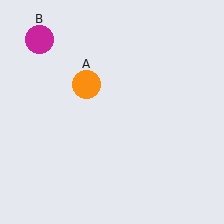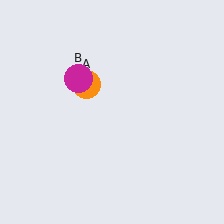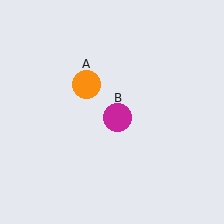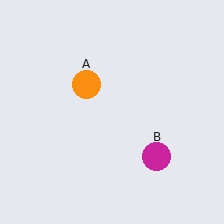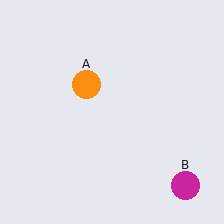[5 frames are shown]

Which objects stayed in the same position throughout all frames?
Orange circle (object A) remained stationary.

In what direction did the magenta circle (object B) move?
The magenta circle (object B) moved down and to the right.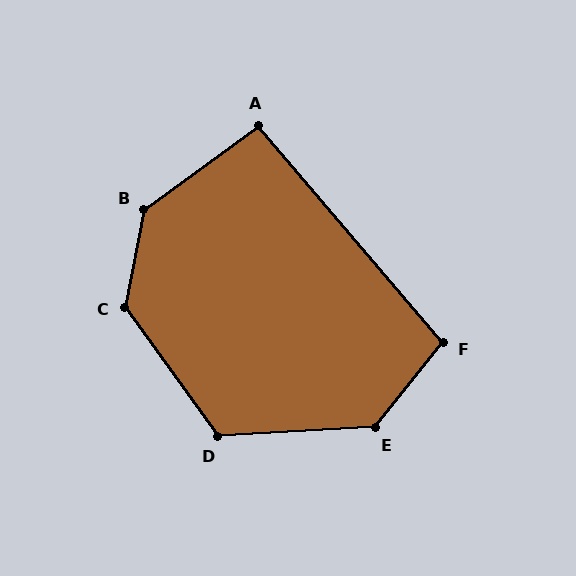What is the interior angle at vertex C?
Approximately 133 degrees (obtuse).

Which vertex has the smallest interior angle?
A, at approximately 95 degrees.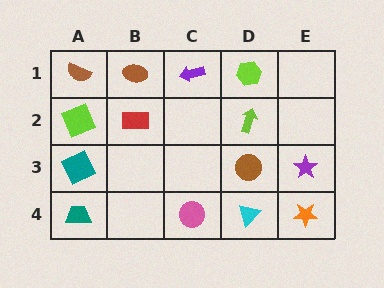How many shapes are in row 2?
3 shapes.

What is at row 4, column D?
A cyan triangle.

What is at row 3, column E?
A purple star.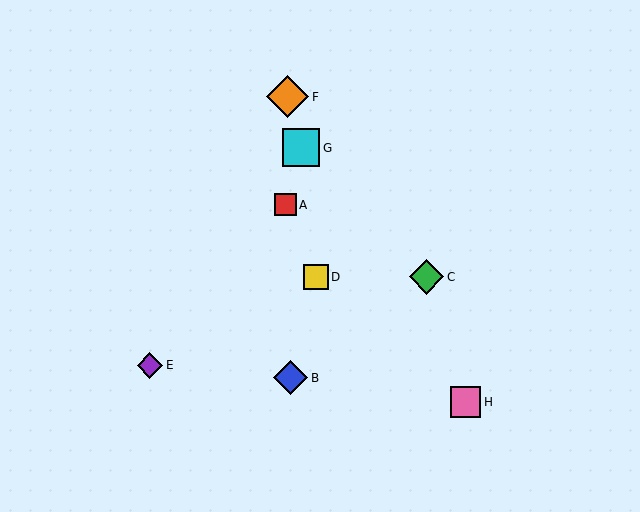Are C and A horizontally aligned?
No, C is at y≈277 and A is at y≈205.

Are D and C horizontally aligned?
Yes, both are at y≈277.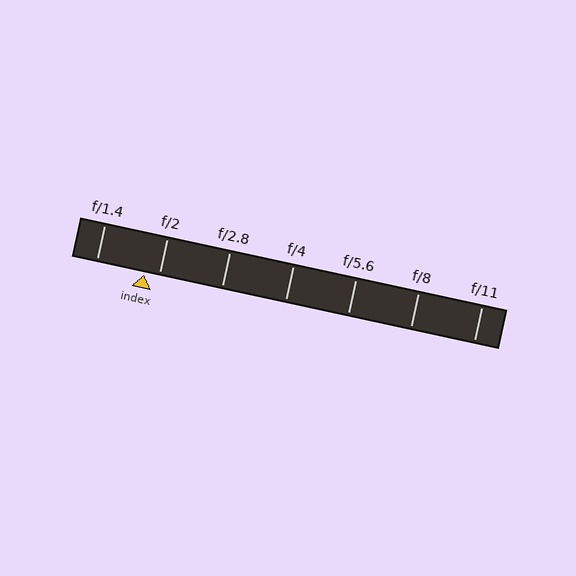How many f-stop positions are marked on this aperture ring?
There are 7 f-stop positions marked.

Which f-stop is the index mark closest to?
The index mark is closest to f/2.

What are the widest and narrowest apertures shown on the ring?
The widest aperture shown is f/1.4 and the narrowest is f/11.